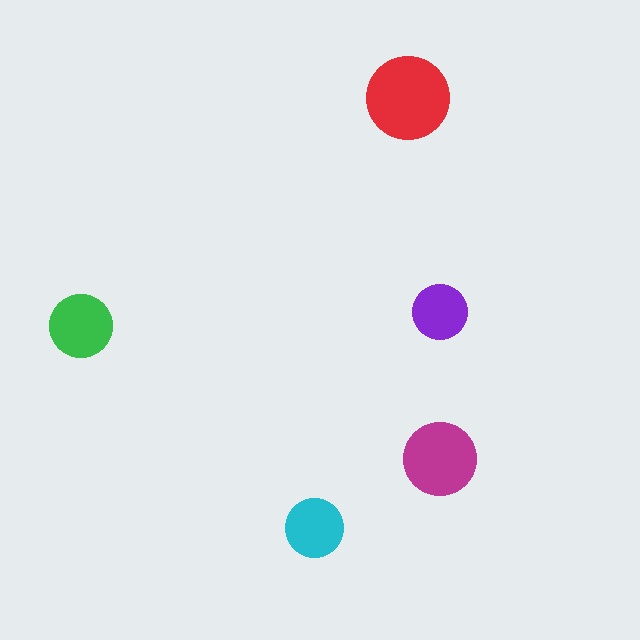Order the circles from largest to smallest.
the red one, the magenta one, the green one, the cyan one, the purple one.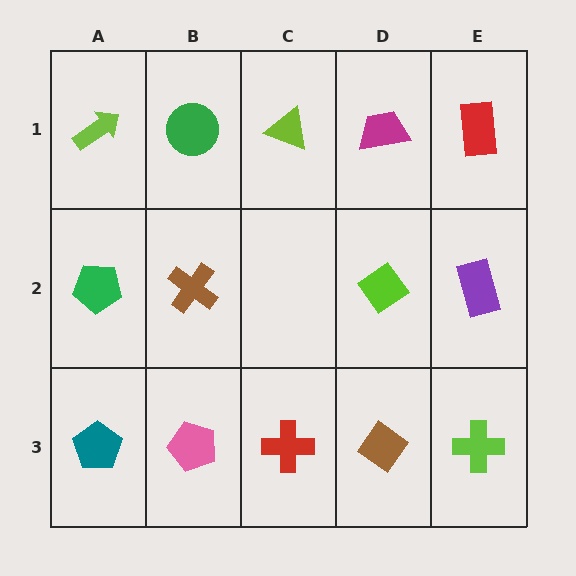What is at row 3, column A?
A teal pentagon.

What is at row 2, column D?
A lime diamond.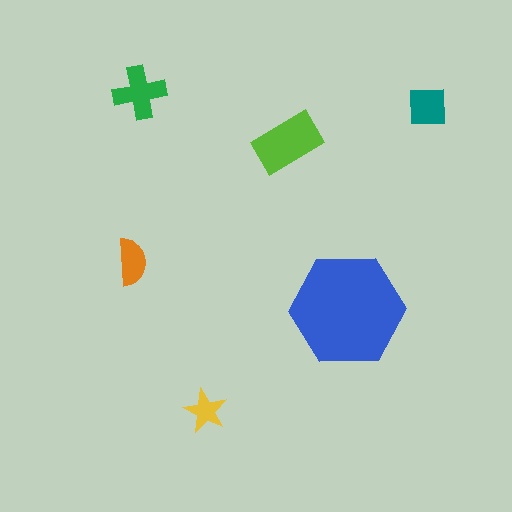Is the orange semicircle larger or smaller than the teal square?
Smaller.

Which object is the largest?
The blue hexagon.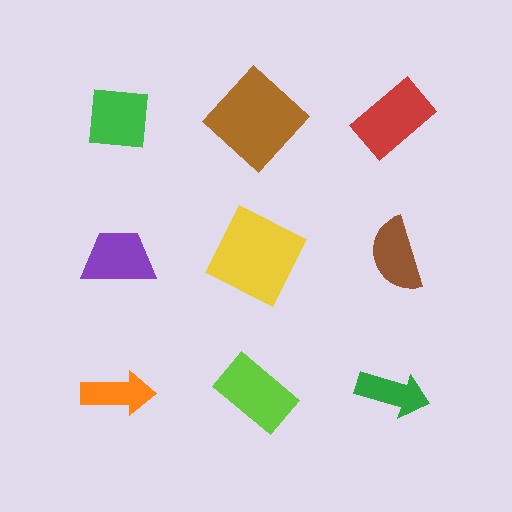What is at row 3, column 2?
A lime rectangle.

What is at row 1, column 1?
A green square.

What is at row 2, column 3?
A brown semicircle.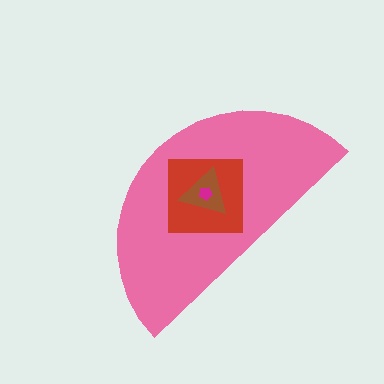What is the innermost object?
The magenta pentagon.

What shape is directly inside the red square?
The brown triangle.